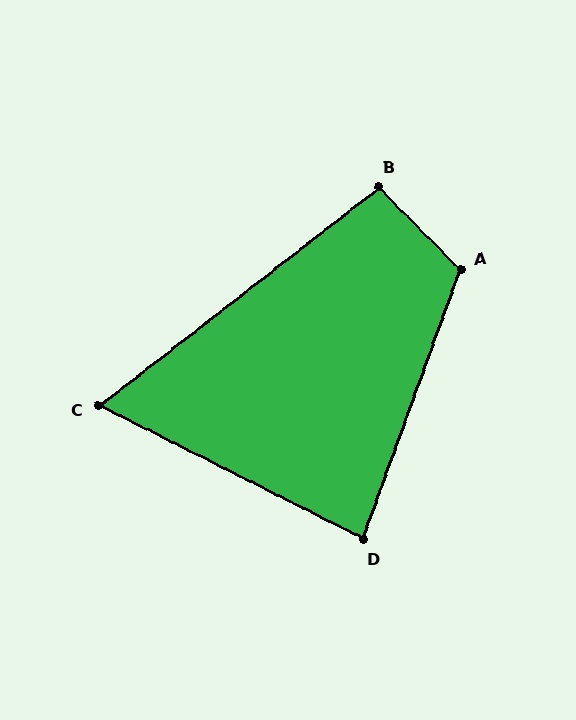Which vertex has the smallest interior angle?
C, at approximately 65 degrees.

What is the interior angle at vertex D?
Approximately 83 degrees (acute).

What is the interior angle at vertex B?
Approximately 97 degrees (obtuse).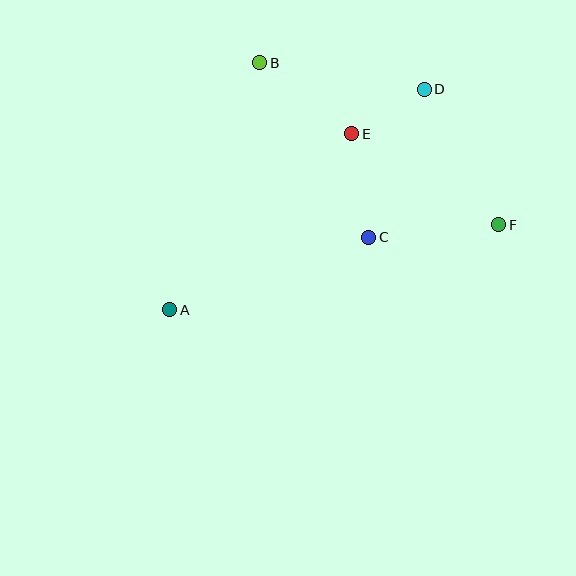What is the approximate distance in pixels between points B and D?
The distance between B and D is approximately 166 pixels.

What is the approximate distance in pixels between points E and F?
The distance between E and F is approximately 173 pixels.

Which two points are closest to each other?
Points D and E are closest to each other.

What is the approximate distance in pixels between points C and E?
The distance between C and E is approximately 105 pixels.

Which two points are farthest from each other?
Points A and F are farthest from each other.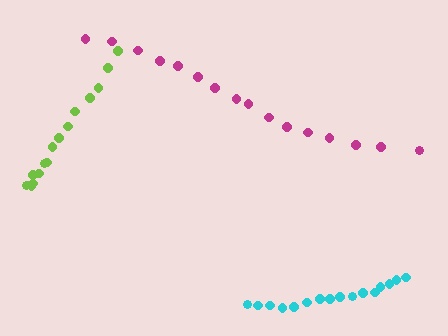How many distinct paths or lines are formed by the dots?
There are 3 distinct paths.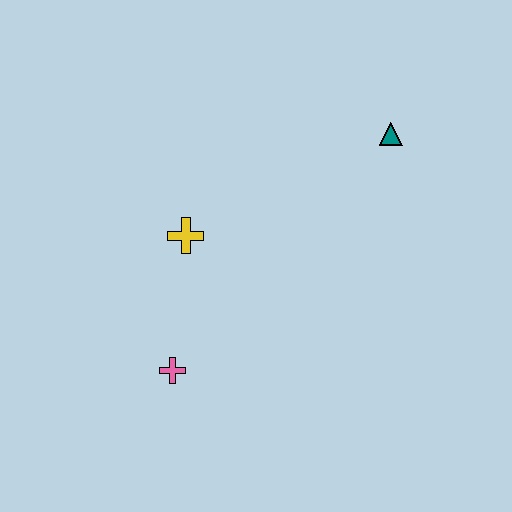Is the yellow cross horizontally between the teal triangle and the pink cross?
Yes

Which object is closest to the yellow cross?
The pink cross is closest to the yellow cross.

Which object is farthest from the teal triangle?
The pink cross is farthest from the teal triangle.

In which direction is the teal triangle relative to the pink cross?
The teal triangle is above the pink cross.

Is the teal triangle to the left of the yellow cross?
No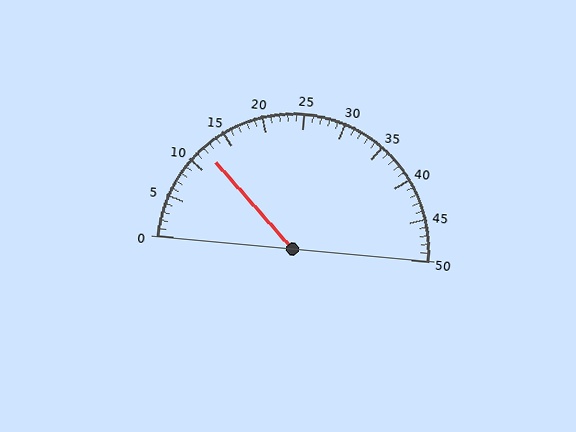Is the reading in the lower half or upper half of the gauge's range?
The reading is in the lower half of the range (0 to 50).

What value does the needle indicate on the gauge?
The needle indicates approximately 12.